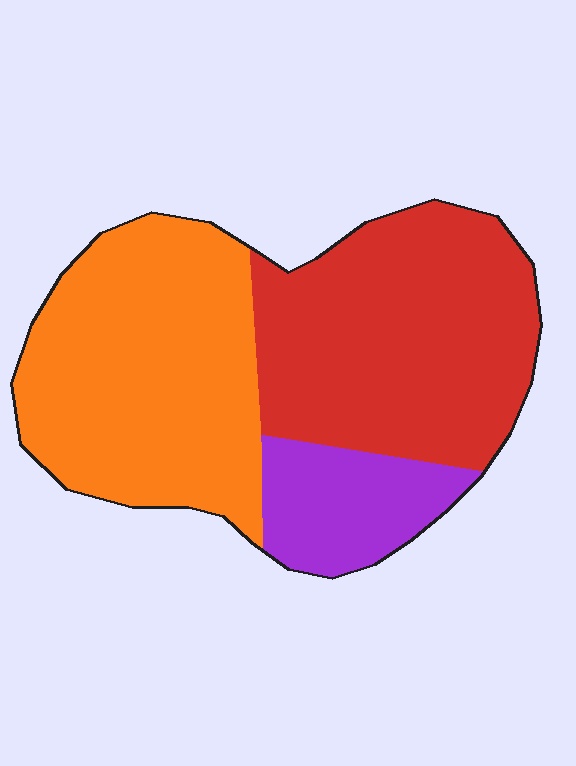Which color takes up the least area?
Purple, at roughly 15%.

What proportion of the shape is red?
Red covers about 45% of the shape.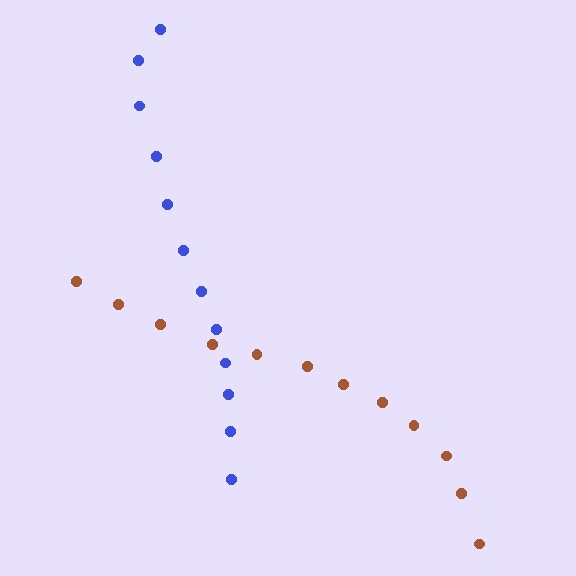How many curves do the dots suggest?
There are 2 distinct paths.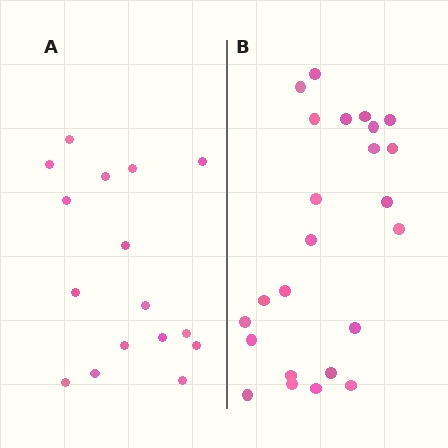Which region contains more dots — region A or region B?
Region B (the right region) has more dots.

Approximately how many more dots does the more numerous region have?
Region B has roughly 8 or so more dots than region A.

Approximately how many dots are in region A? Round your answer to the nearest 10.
About 20 dots. (The exact count is 16, which rounds to 20.)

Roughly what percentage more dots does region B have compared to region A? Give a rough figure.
About 50% more.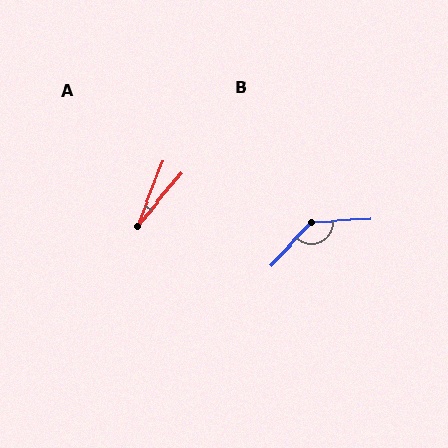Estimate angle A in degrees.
Approximately 19 degrees.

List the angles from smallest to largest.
A (19°), B (137°).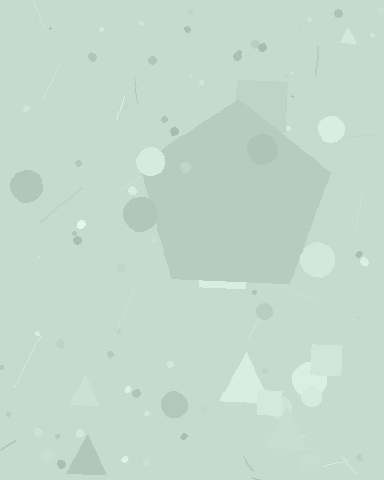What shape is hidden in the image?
A pentagon is hidden in the image.